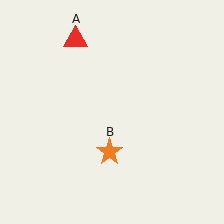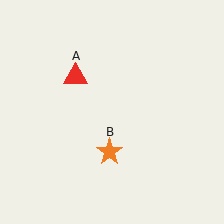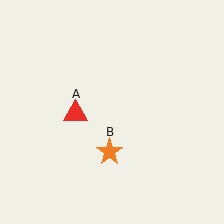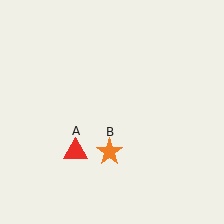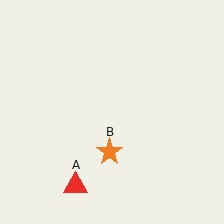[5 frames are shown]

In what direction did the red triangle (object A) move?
The red triangle (object A) moved down.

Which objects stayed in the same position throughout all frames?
Orange star (object B) remained stationary.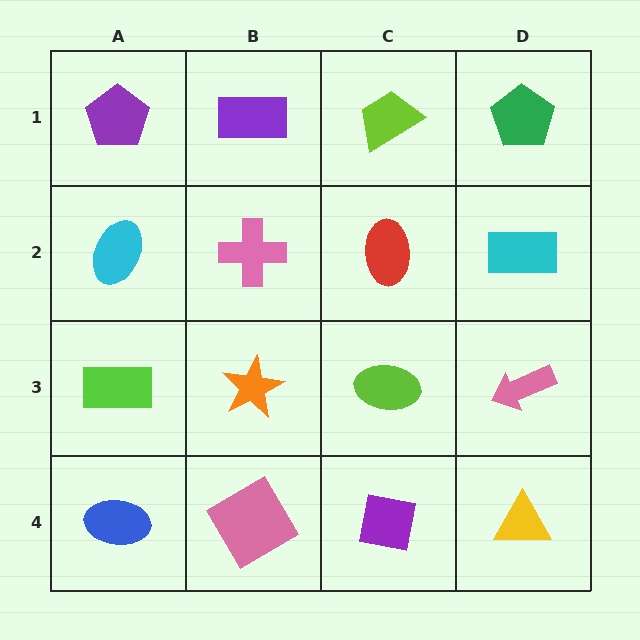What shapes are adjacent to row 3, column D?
A cyan rectangle (row 2, column D), a yellow triangle (row 4, column D), a lime ellipse (row 3, column C).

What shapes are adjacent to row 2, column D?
A green pentagon (row 1, column D), a pink arrow (row 3, column D), a red ellipse (row 2, column C).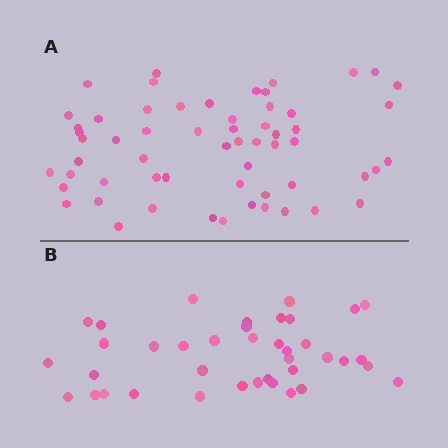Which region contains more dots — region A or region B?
Region A (the top region) has more dots.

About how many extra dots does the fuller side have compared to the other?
Region A has approximately 20 more dots than region B.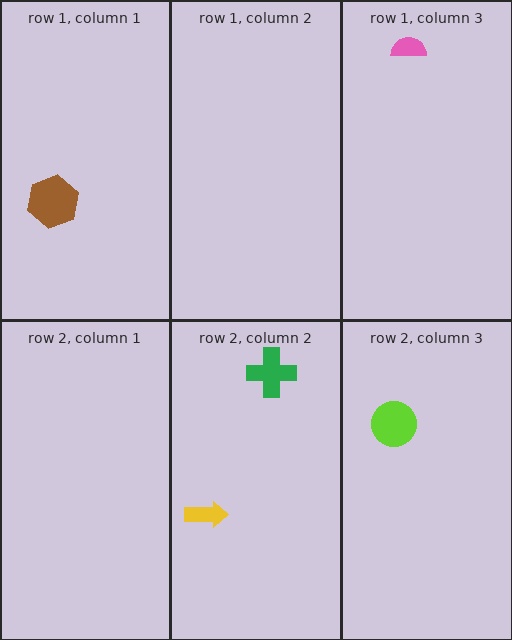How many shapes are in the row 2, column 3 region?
1.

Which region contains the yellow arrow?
The row 2, column 2 region.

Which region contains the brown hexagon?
The row 1, column 1 region.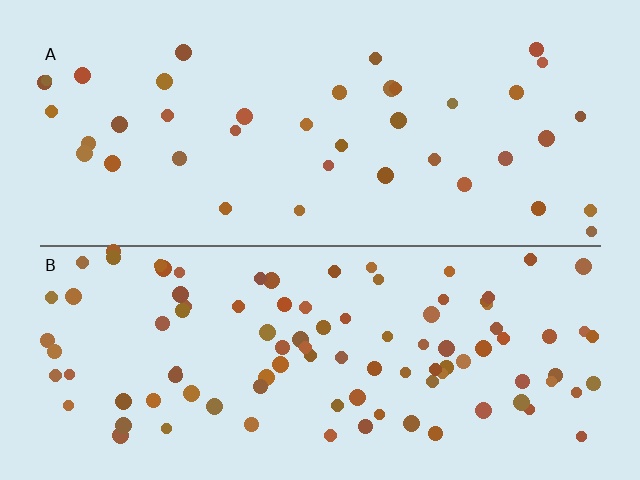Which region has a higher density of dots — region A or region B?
B (the bottom).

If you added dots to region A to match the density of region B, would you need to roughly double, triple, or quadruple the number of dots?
Approximately double.